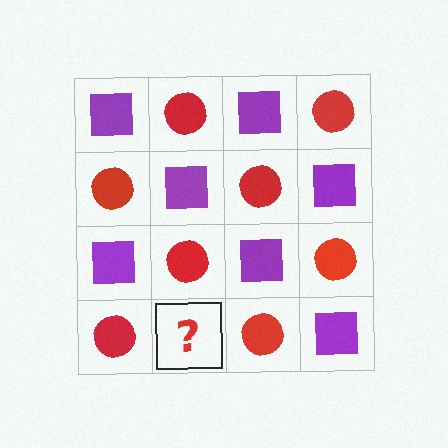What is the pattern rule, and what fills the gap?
The rule is that it alternates purple square and red circle in a checkerboard pattern. The gap should be filled with a purple square.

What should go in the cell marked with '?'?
The missing cell should contain a purple square.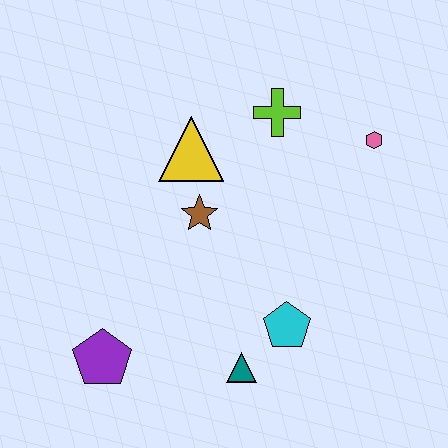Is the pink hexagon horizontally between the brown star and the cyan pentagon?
No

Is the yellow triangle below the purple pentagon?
No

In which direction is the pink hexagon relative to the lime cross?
The pink hexagon is to the right of the lime cross.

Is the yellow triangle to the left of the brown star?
Yes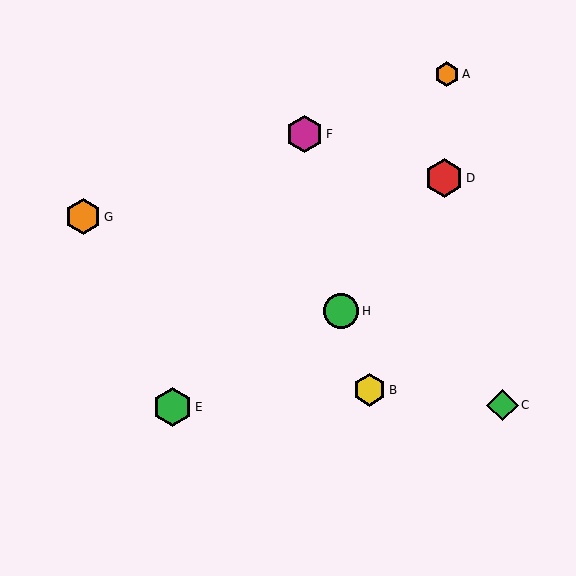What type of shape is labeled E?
Shape E is a green hexagon.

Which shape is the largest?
The green hexagon (labeled E) is the largest.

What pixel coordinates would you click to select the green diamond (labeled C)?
Click at (503, 405) to select the green diamond C.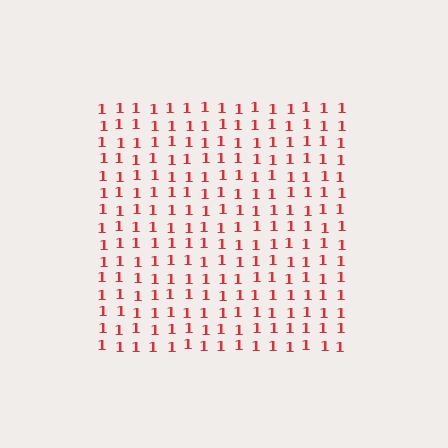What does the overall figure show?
The overall figure shows a square.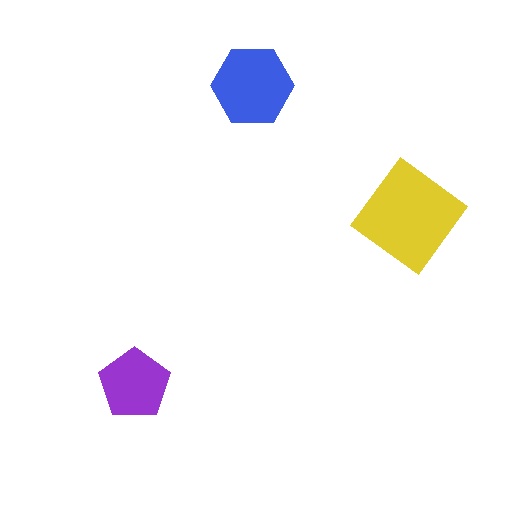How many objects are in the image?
There are 3 objects in the image.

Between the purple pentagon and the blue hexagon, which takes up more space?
The blue hexagon.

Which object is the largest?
The yellow diamond.